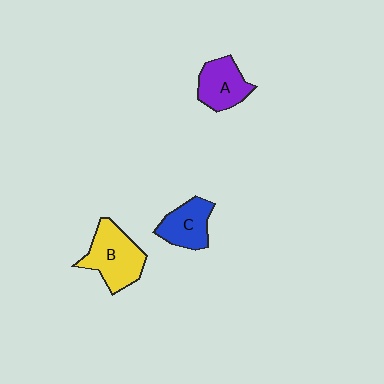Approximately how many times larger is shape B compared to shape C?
Approximately 1.4 times.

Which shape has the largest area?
Shape B (yellow).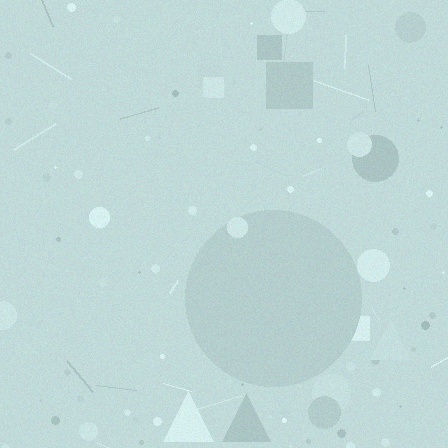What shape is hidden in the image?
A circle is hidden in the image.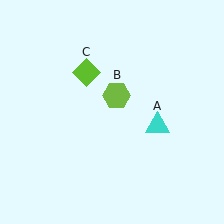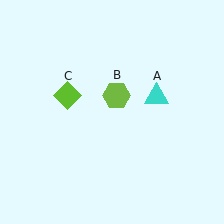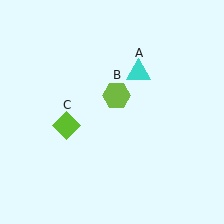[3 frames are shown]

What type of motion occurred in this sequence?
The cyan triangle (object A), lime diamond (object C) rotated counterclockwise around the center of the scene.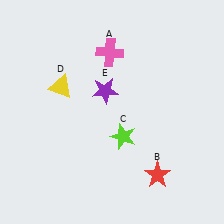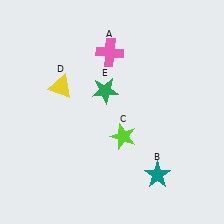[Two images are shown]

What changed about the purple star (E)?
In Image 1, E is purple. In Image 2, it changed to green.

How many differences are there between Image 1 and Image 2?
There are 2 differences between the two images.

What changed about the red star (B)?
In Image 1, B is red. In Image 2, it changed to teal.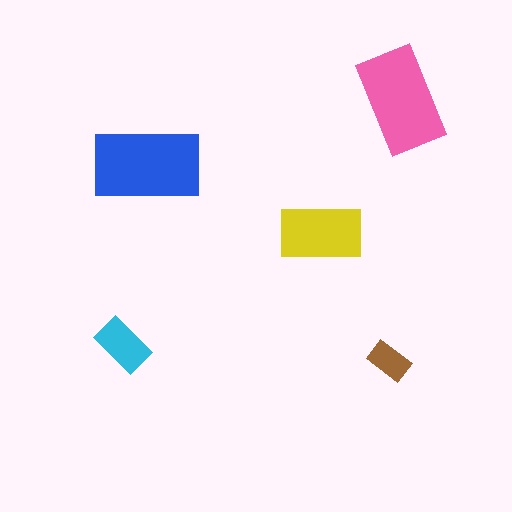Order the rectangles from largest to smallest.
the blue one, the pink one, the yellow one, the cyan one, the brown one.